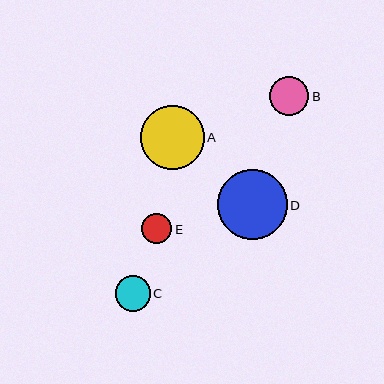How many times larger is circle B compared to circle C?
Circle B is approximately 1.1 times the size of circle C.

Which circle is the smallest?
Circle E is the smallest with a size of approximately 30 pixels.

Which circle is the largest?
Circle D is the largest with a size of approximately 70 pixels.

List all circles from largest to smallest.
From largest to smallest: D, A, B, C, E.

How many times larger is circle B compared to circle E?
Circle B is approximately 1.3 times the size of circle E.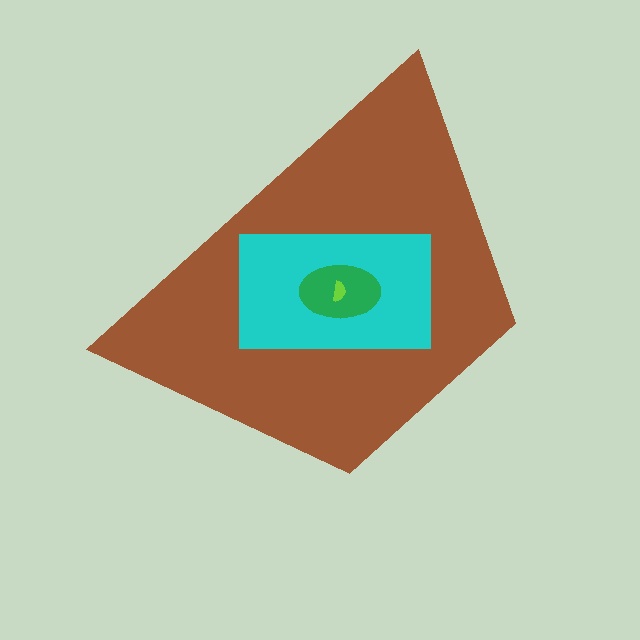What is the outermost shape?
The brown trapezoid.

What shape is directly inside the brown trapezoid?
The cyan rectangle.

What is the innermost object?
The lime semicircle.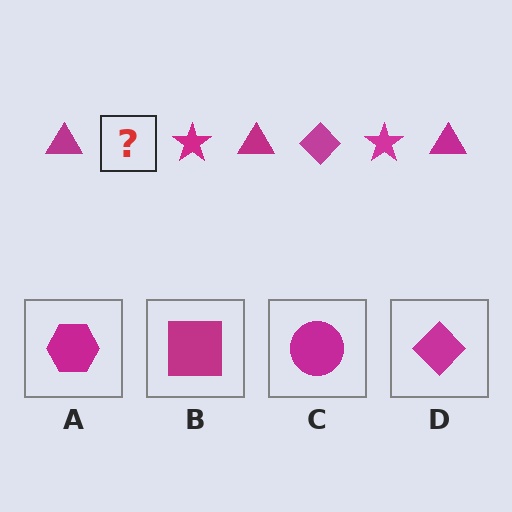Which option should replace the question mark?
Option D.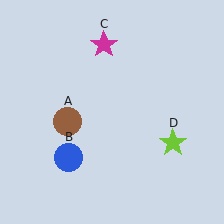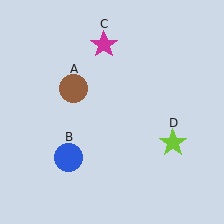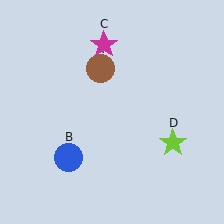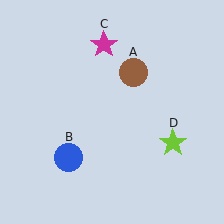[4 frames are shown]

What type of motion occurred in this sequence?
The brown circle (object A) rotated clockwise around the center of the scene.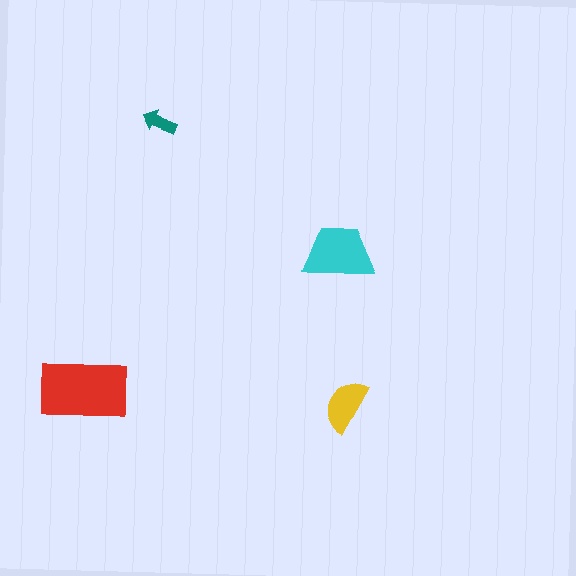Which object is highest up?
The teal arrow is topmost.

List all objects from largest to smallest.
The red rectangle, the cyan trapezoid, the yellow semicircle, the teal arrow.